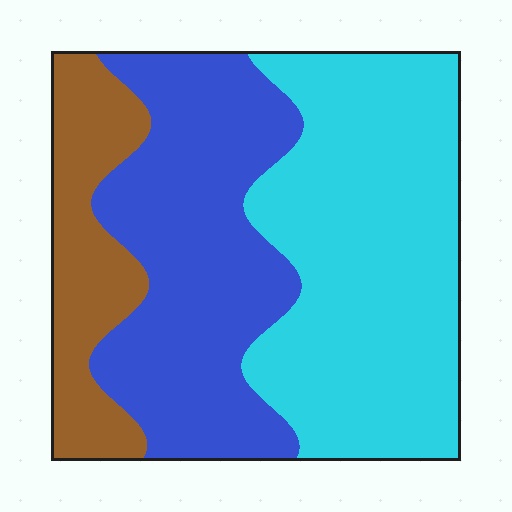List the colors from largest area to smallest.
From largest to smallest: cyan, blue, brown.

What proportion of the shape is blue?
Blue covers 37% of the shape.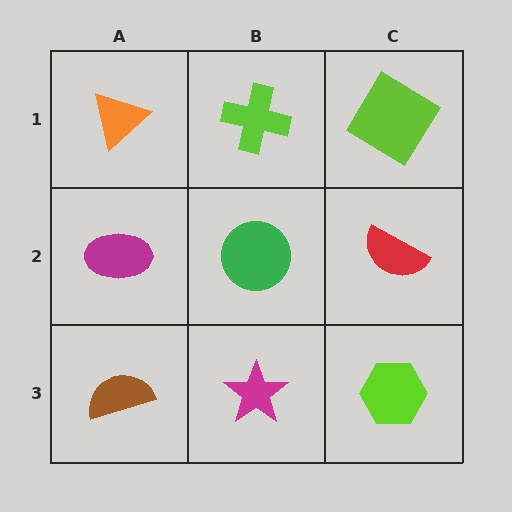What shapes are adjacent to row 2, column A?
An orange triangle (row 1, column A), a brown semicircle (row 3, column A), a green circle (row 2, column B).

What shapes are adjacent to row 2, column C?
A lime diamond (row 1, column C), a lime hexagon (row 3, column C), a green circle (row 2, column B).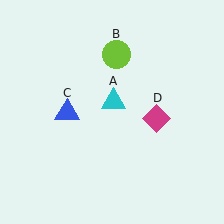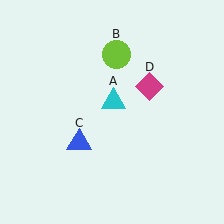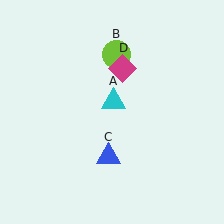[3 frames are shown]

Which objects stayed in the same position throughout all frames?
Cyan triangle (object A) and lime circle (object B) remained stationary.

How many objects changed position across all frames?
2 objects changed position: blue triangle (object C), magenta diamond (object D).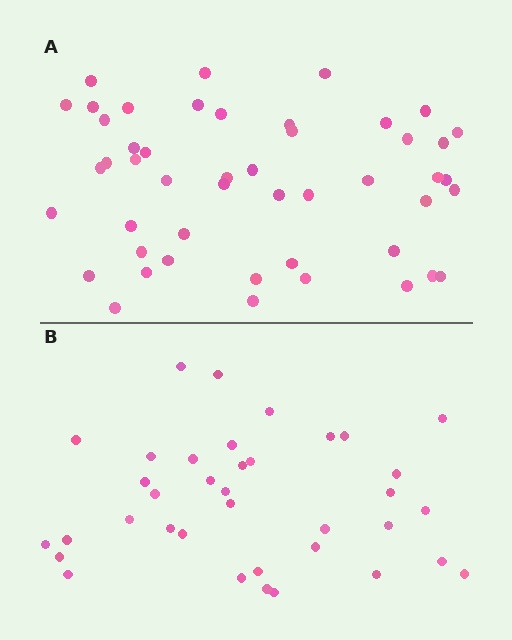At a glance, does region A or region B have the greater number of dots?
Region A (the top region) has more dots.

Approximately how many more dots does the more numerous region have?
Region A has roughly 12 or so more dots than region B.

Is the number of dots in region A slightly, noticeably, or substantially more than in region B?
Region A has noticeably more, but not dramatically so. The ratio is roughly 1.3 to 1.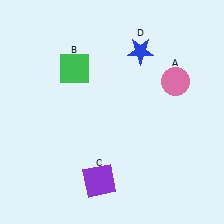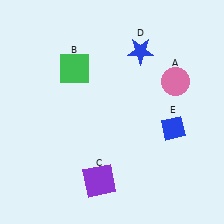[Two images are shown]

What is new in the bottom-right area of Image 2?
A blue diamond (E) was added in the bottom-right area of Image 2.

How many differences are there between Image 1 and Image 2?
There is 1 difference between the two images.